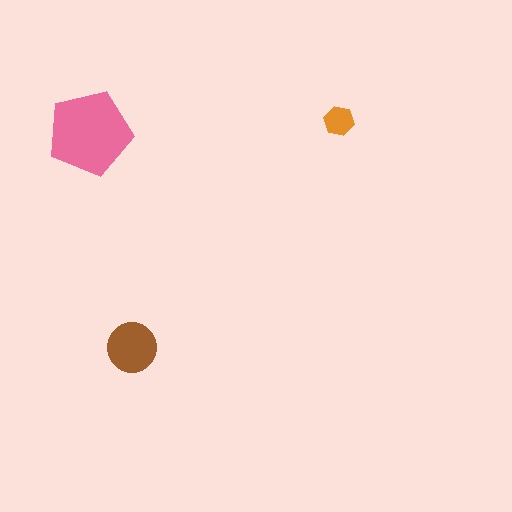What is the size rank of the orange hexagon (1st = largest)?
3rd.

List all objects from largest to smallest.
The pink pentagon, the brown circle, the orange hexagon.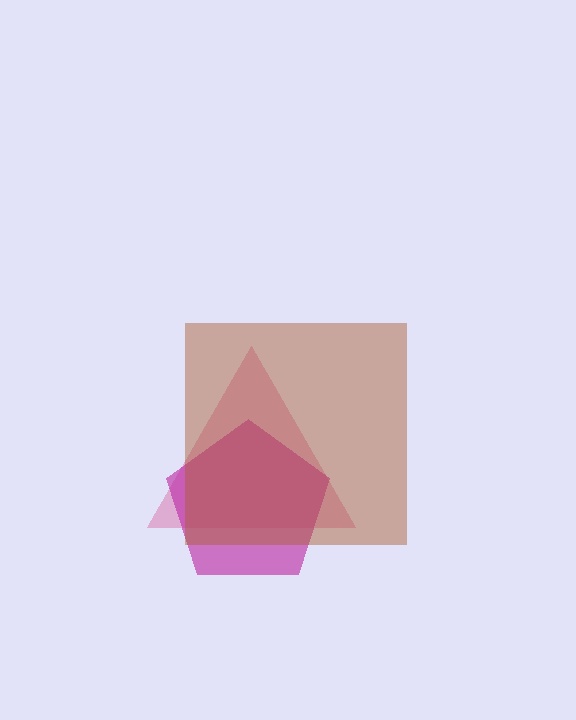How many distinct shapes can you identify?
There are 3 distinct shapes: a pink triangle, a magenta pentagon, a brown square.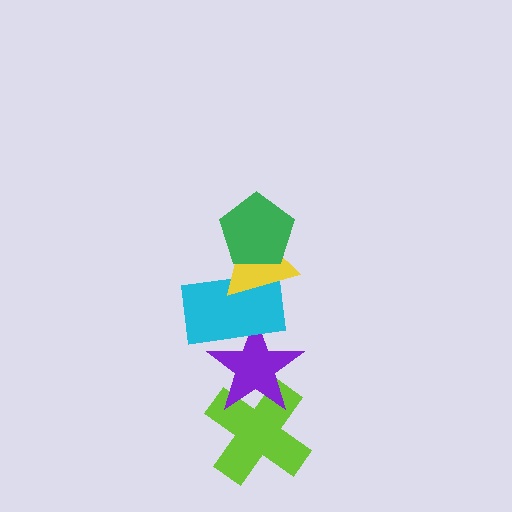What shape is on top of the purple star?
The cyan rectangle is on top of the purple star.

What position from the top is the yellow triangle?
The yellow triangle is 2nd from the top.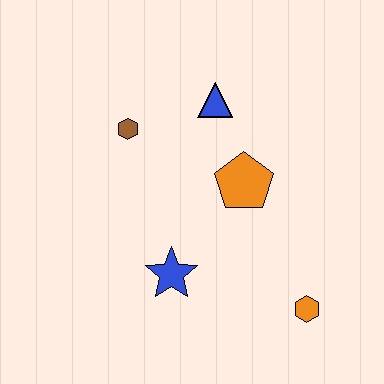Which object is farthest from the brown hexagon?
The orange hexagon is farthest from the brown hexagon.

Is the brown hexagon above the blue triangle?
No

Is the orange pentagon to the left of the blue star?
No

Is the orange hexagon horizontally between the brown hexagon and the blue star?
No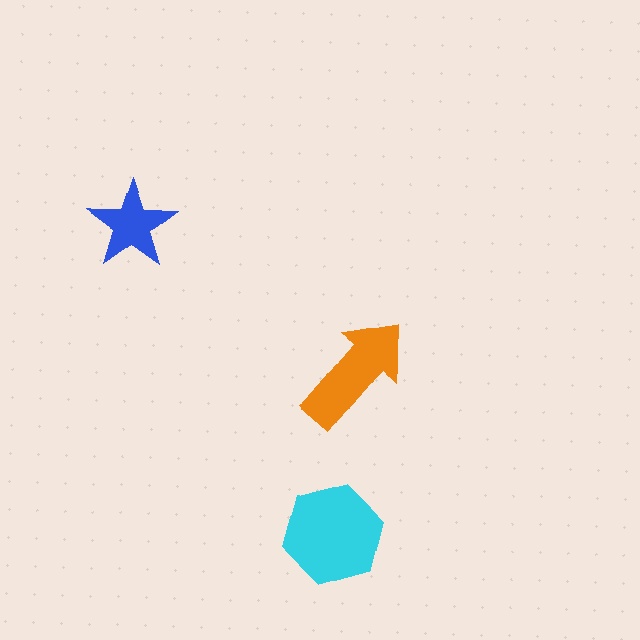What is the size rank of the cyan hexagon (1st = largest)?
1st.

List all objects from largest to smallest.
The cyan hexagon, the orange arrow, the blue star.